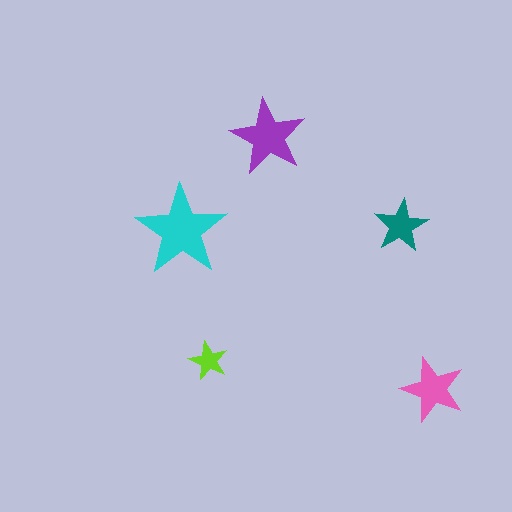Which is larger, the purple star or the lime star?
The purple one.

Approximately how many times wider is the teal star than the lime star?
About 1.5 times wider.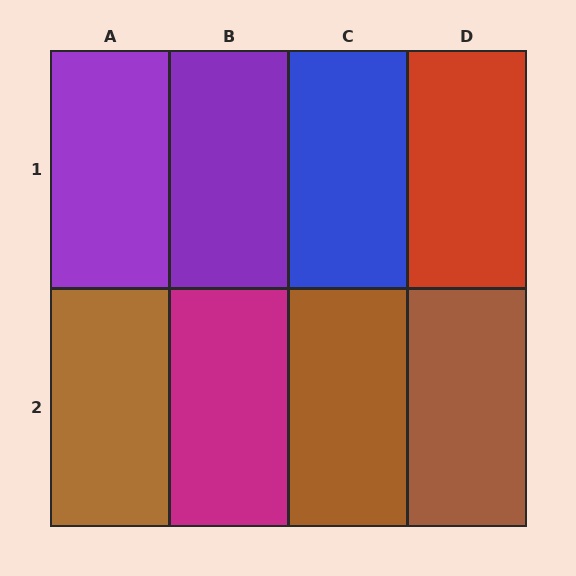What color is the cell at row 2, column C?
Brown.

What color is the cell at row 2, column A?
Brown.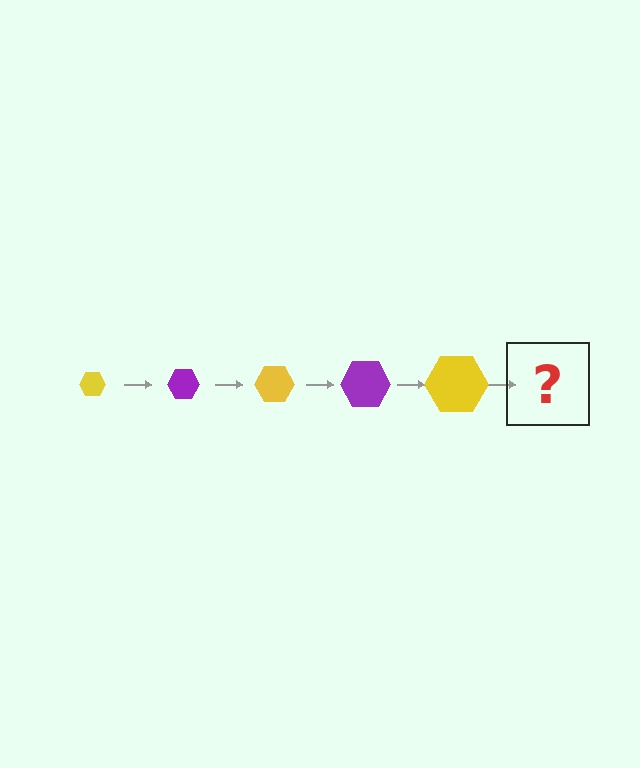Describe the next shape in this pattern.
It should be a purple hexagon, larger than the previous one.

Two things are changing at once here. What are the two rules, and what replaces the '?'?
The two rules are that the hexagon grows larger each step and the color cycles through yellow and purple. The '?' should be a purple hexagon, larger than the previous one.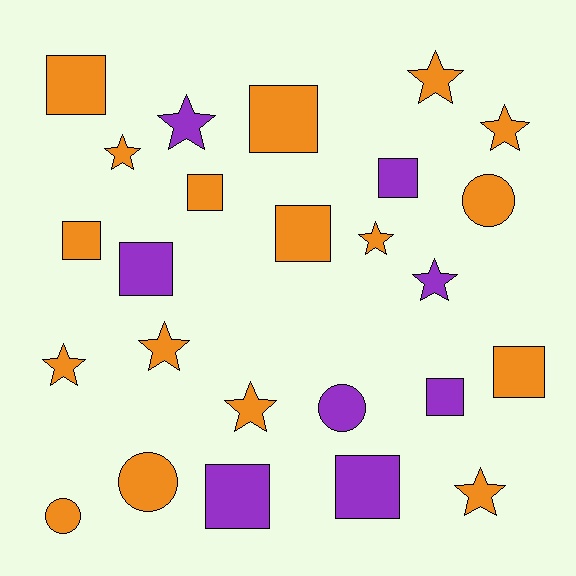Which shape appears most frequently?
Square, with 11 objects.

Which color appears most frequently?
Orange, with 17 objects.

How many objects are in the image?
There are 25 objects.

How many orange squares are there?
There are 6 orange squares.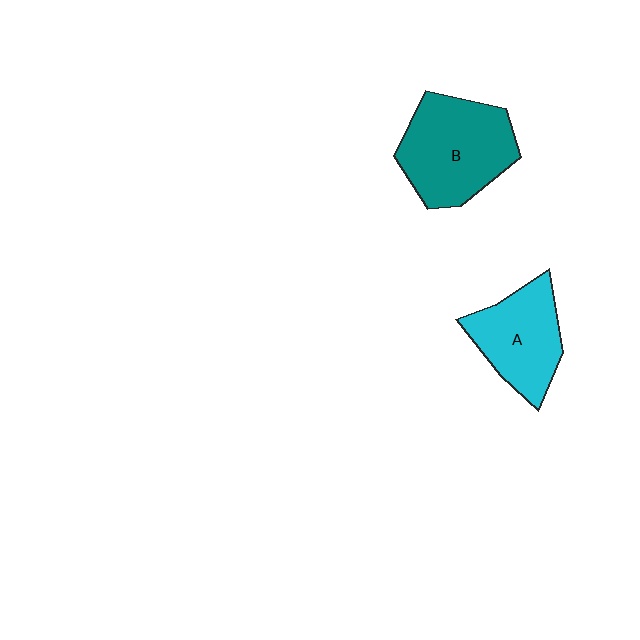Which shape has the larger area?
Shape B (teal).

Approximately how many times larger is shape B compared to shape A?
Approximately 1.3 times.